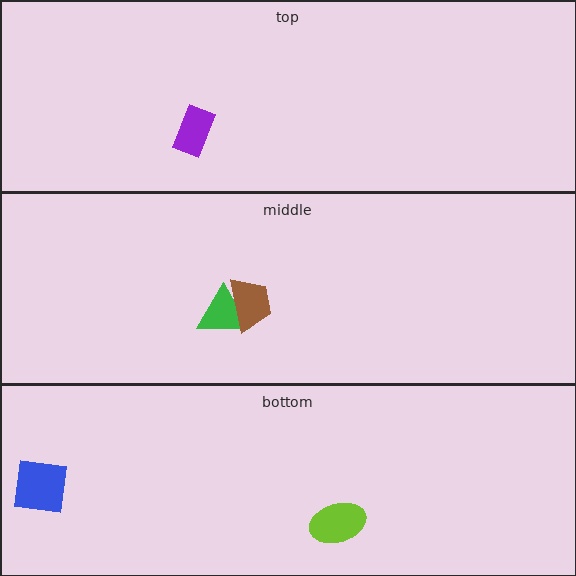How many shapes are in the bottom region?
2.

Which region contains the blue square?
The bottom region.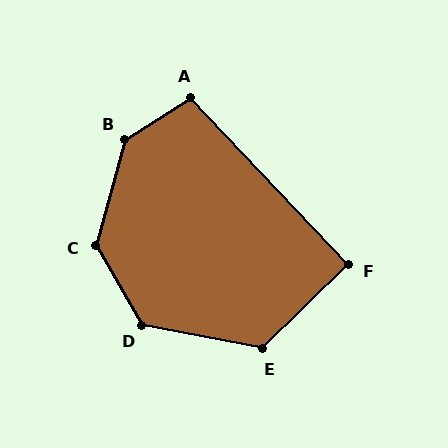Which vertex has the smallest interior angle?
F, at approximately 91 degrees.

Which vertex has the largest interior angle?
B, at approximately 138 degrees.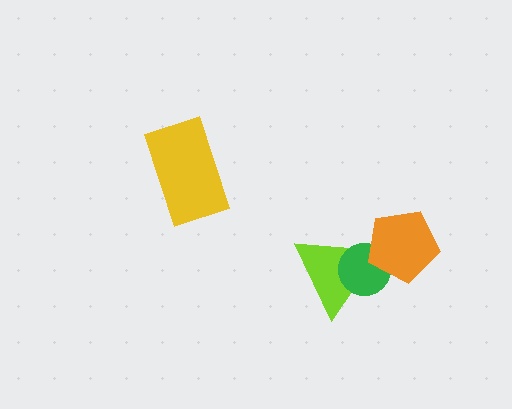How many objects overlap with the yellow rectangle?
0 objects overlap with the yellow rectangle.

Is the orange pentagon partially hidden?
No, no other shape covers it.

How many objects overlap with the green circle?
2 objects overlap with the green circle.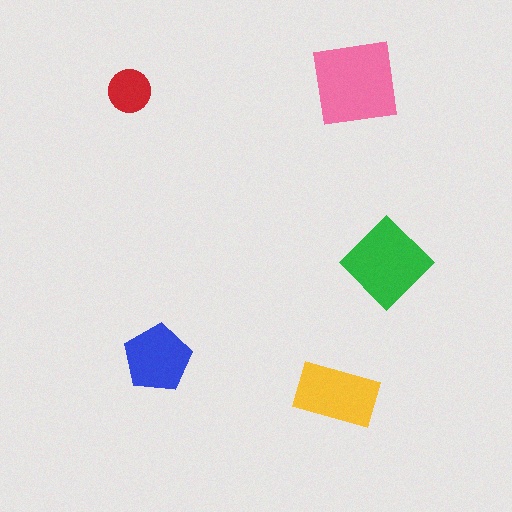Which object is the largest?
The pink square.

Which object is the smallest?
The red circle.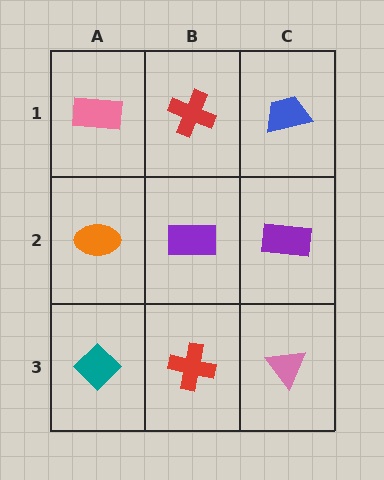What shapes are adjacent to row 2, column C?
A blue trapezoid (row 1, column C), a pink triangle (row 3, column C), a purple rectangle (row 2, column B).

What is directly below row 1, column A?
An orange ellipse.